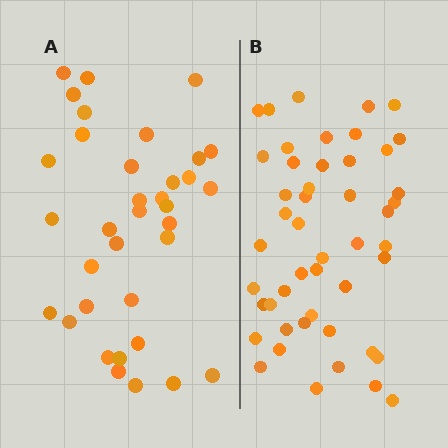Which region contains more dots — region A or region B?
Region B (the right region) has more dots.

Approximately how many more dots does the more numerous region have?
Region B has approximately 15 more dots than region A.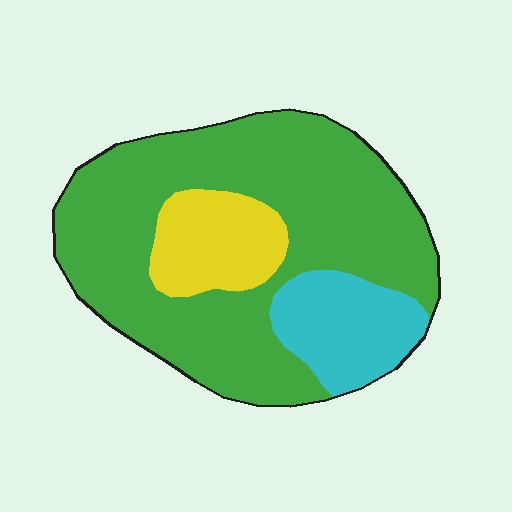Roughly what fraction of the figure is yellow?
Yellow takes up about one eighth (1/8) of the figure.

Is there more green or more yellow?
Green.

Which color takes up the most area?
Green, at roughly 70%.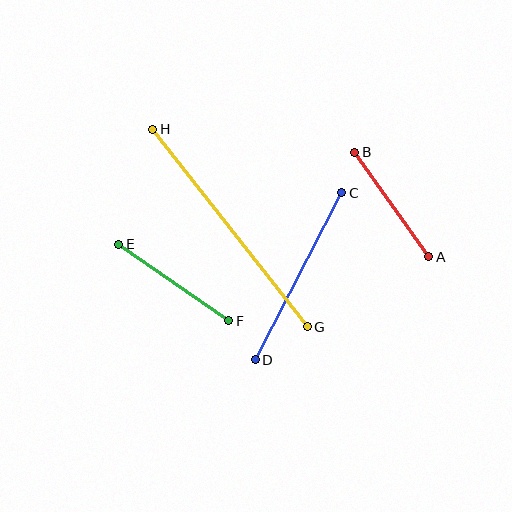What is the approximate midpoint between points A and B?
The midpoint is at approximately (392, 205) pixels.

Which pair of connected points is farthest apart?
Points G and H are farthest apart.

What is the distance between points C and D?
The distance is approximately 188 pixels.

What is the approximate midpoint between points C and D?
The midpoint is at approximately (299, 276) pixels.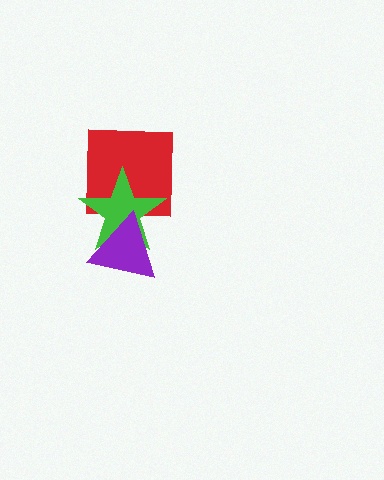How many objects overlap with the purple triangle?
1 object overlaps with the purple triangle.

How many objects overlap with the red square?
1 object overlaps with the red square.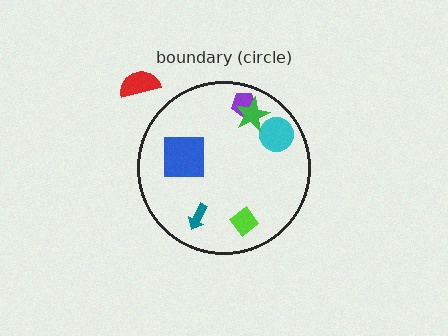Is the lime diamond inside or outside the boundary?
Inside.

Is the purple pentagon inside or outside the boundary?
Inside.